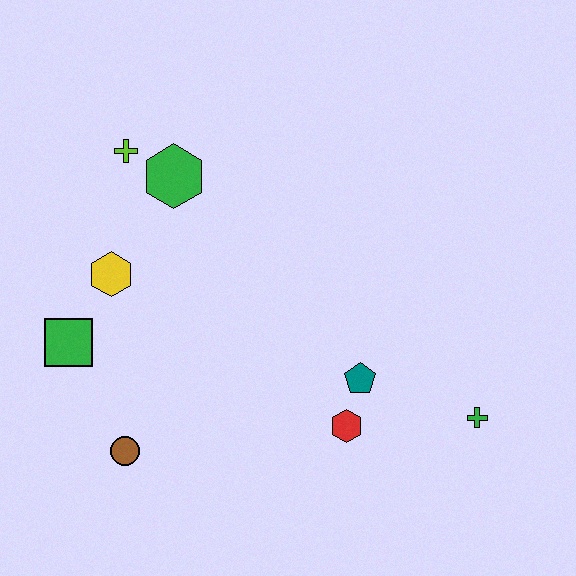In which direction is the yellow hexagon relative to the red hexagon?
The yellow hexagon is to the left of the red hexagon.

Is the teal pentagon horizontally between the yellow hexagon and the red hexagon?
No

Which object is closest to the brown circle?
The green square is closest to the brown circle.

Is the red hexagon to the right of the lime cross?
Yes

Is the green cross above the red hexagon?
Yes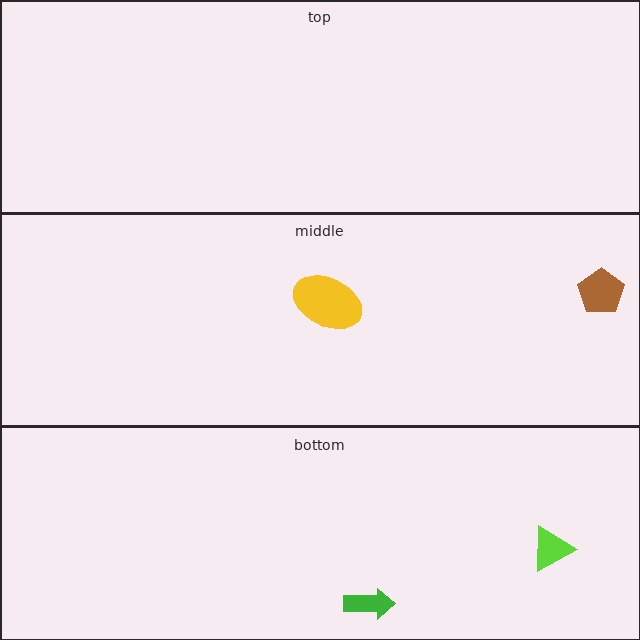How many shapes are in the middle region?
2.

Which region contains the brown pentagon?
The middle region.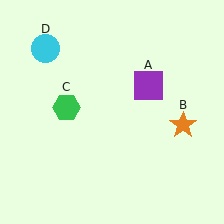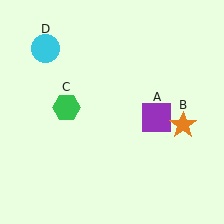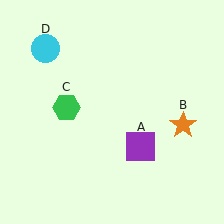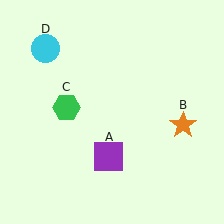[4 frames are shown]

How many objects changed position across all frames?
1 object changed position: purple square (object A).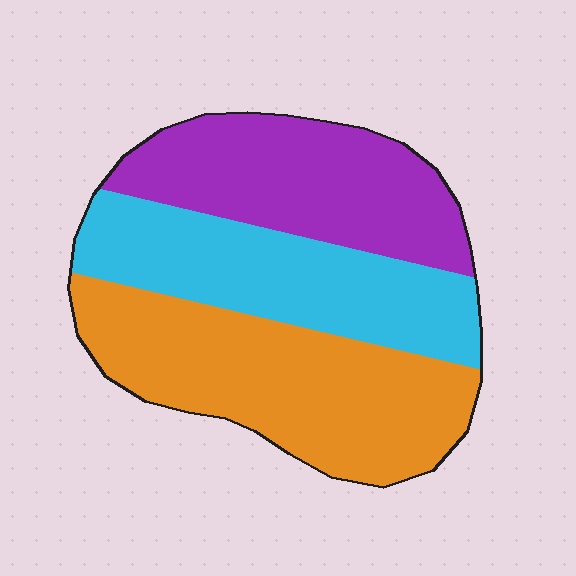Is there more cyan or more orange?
Orange.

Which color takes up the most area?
Orange, at roughly 40%.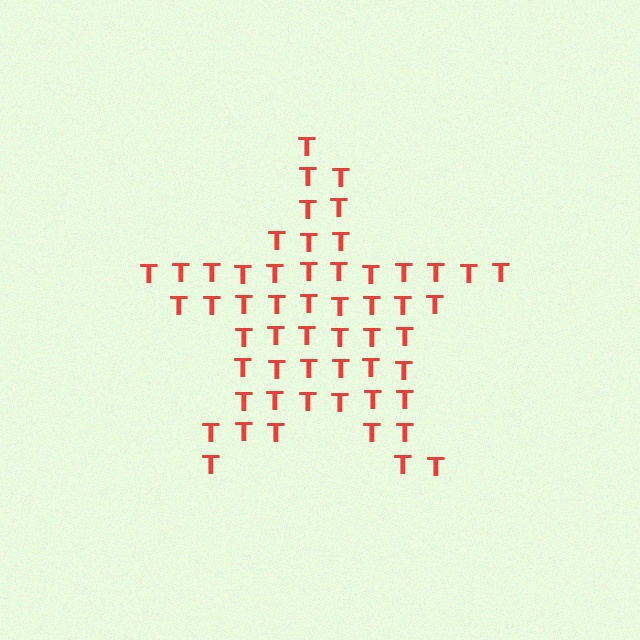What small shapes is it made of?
It is made of small letter T's.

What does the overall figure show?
The overall figure shows a star.